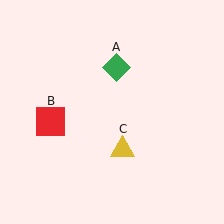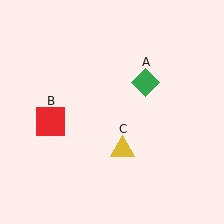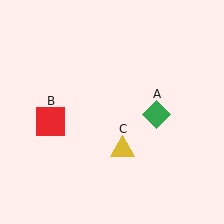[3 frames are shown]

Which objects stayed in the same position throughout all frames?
Red square (object B) and yellow triangle (object C) remained stationary.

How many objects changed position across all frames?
1 object changed position: green diamond (object A).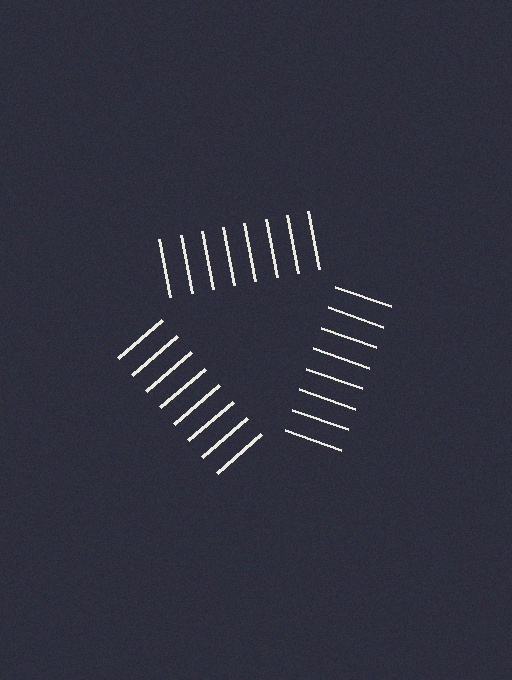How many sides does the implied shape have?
3 sides — the line-ends trace a triangle.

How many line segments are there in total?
24 — 8 along each of the 3 edges.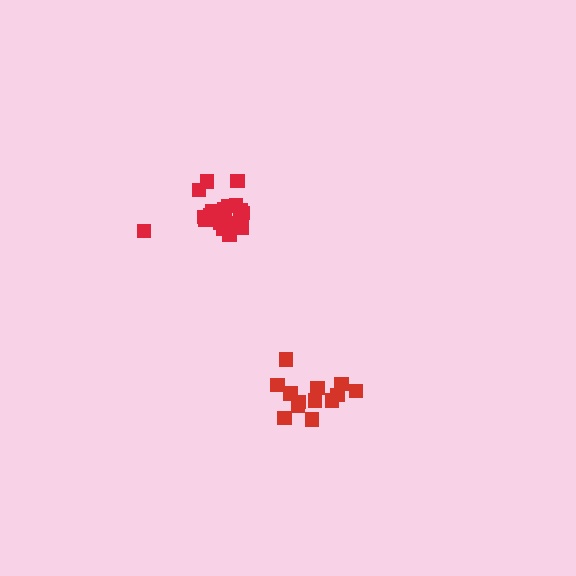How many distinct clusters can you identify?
There are 2 distinct clusters.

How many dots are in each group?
Group 1: 19 dots, Group 2: 13 dots (32 total).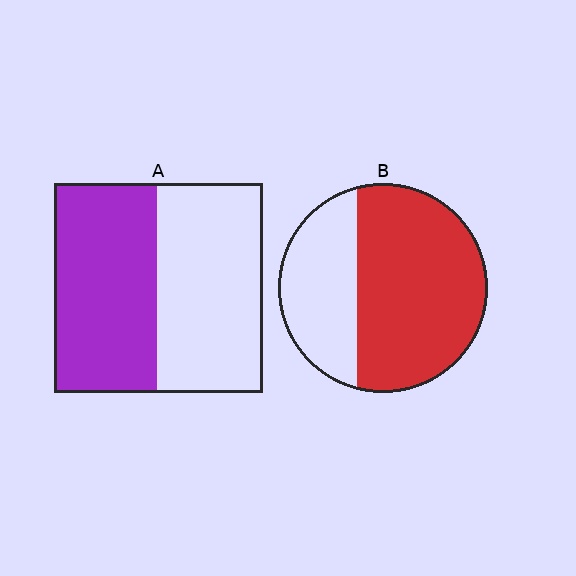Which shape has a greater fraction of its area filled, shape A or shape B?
Shape B.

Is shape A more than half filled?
Roughly half.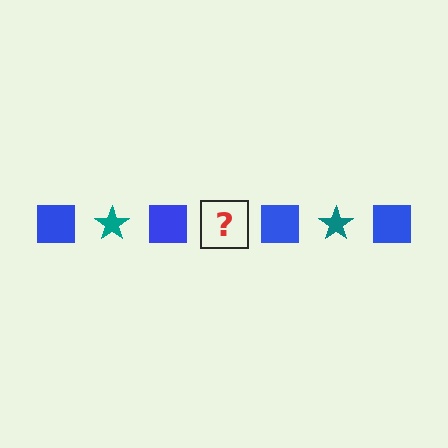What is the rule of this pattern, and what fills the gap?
The rule is that the pattern alternates between blue square and teal star. The gap should be filled with a teal star.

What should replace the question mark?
The question mark should be replaced with a teal star.